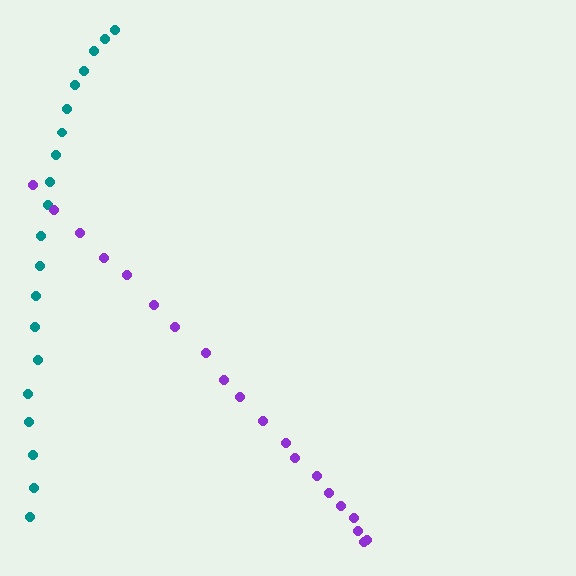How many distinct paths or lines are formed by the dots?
There are 2 distinct paths.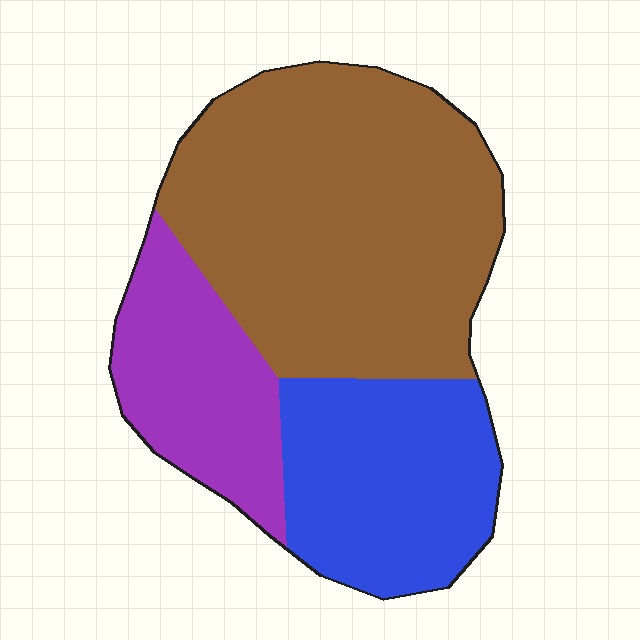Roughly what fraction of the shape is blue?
Blue covers 27% of the shape.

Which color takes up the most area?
Brown, at roughly 55%.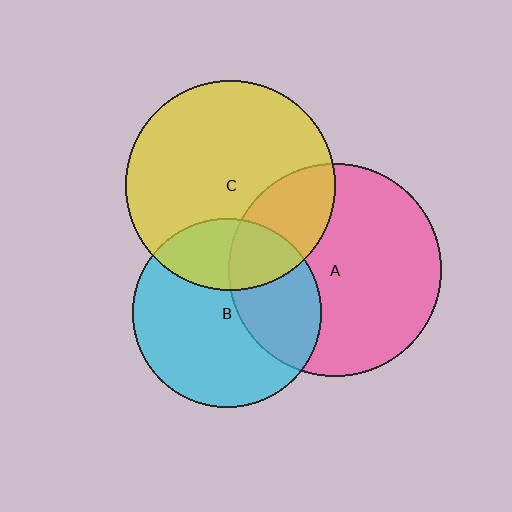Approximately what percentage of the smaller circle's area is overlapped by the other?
Approximately 25%.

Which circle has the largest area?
Circle A (pink).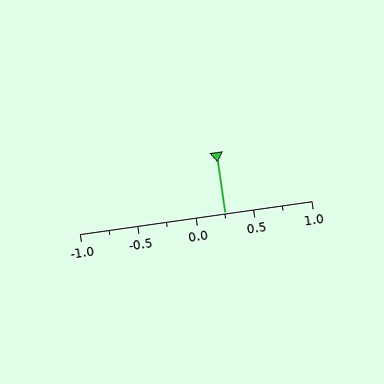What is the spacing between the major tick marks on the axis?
The major ticks are spaced 0.5 apart.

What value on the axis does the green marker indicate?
The marker indicates approximately 0.25.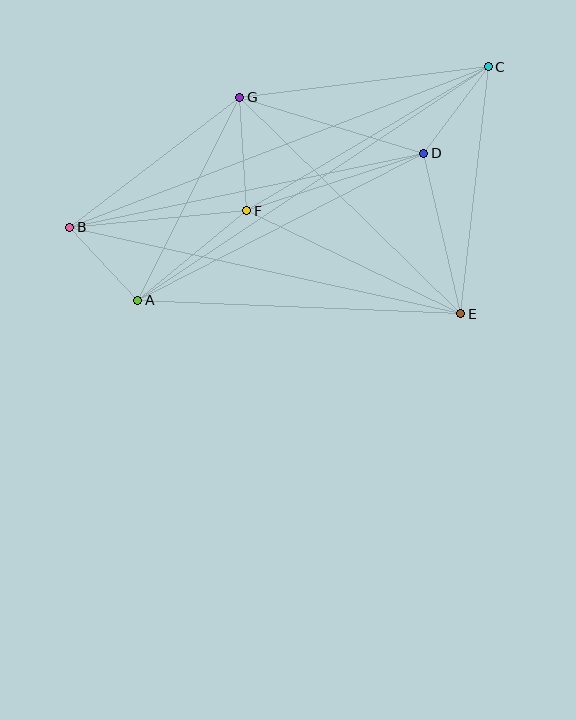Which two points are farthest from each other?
Points B and C are farthest from each other.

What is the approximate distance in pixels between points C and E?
The distance between C and E is approximately 249 pixels.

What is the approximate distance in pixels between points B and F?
The distance between B and F is approximately 178 pixels.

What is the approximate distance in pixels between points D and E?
The distance between D and E is approximately 165 pixels.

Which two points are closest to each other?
Points A and B are closest to each other.